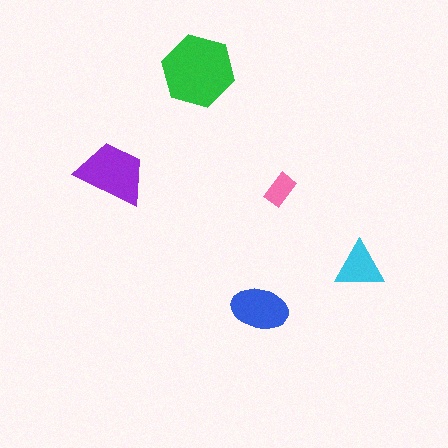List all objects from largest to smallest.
The green hexagon, the purple trapezoid, the blue ellipse, the cyan triangle, the pink rectangle.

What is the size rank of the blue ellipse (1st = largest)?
3rd.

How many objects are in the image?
There are 5 objects in the image.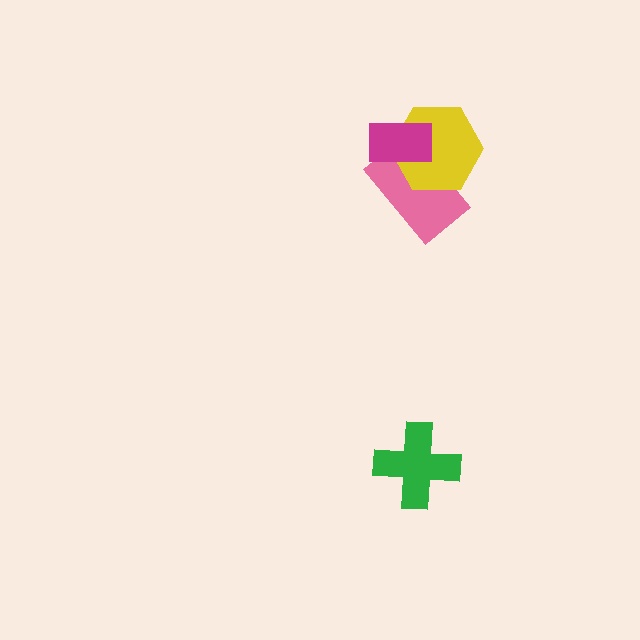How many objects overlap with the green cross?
0 objects overlap with the green cross.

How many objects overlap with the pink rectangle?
2 objects overlap with the pink rectangle.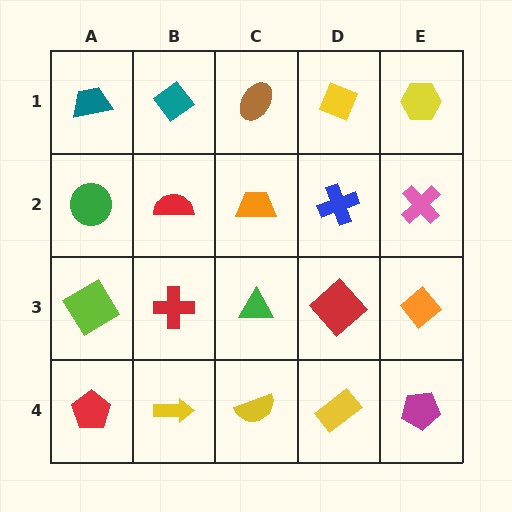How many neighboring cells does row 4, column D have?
3.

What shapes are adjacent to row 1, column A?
A green circle (row 2, column A), a teal diamond (row 1, column B).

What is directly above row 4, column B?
A red cross.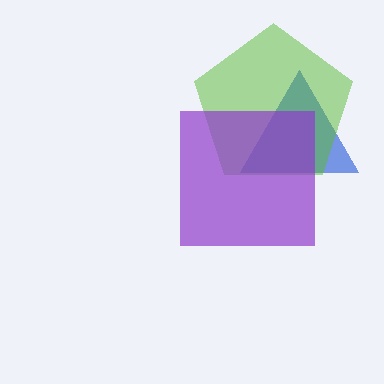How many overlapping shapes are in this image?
There are 3 overlapping shapes in the image.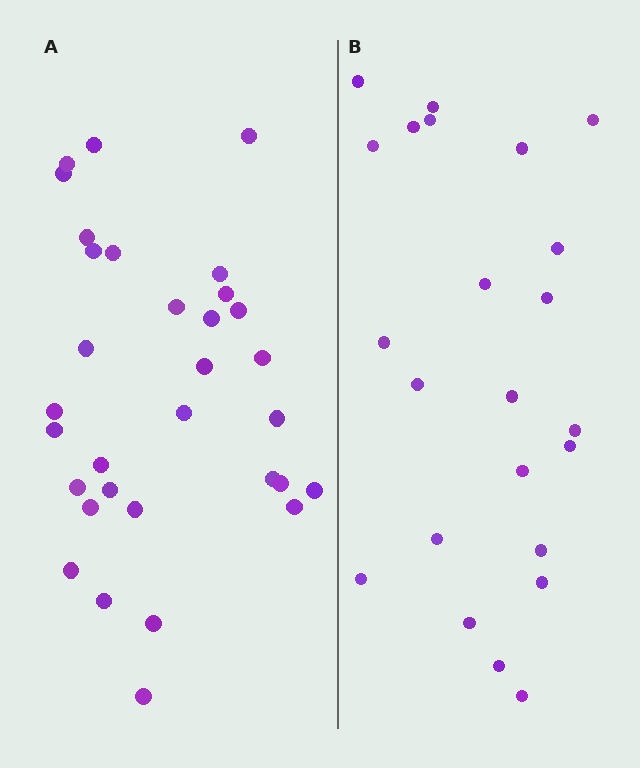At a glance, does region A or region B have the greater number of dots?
Region A (the left region) has more dots.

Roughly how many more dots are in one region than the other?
Region A has roughly 8 or so more dots than region B.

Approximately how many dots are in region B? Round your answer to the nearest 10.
About 20 dots. (The exact count is 23, which rounds to 20.)